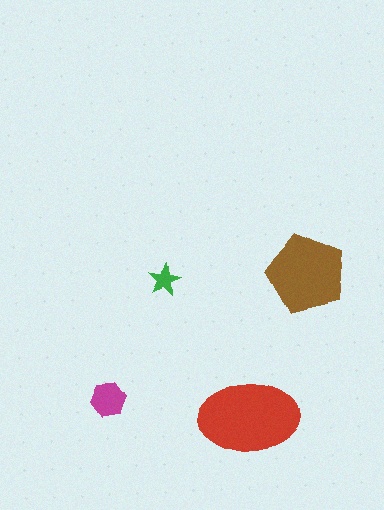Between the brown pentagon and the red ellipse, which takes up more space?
The red ellipse.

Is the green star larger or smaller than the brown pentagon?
Smaller.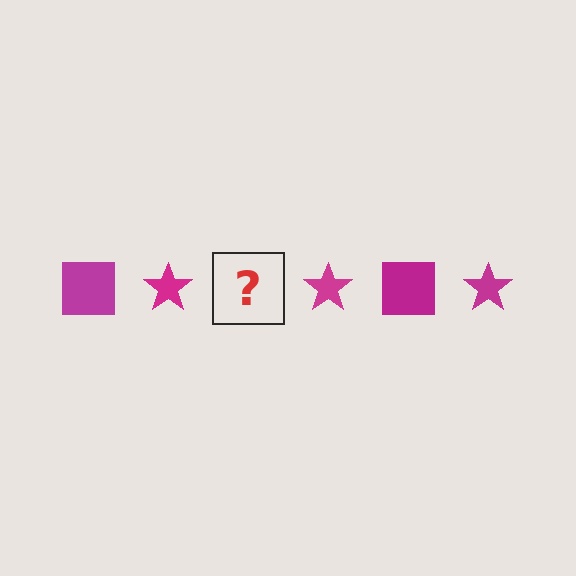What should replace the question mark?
The question mark should be replaced with a magenta square.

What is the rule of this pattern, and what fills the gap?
The rule is that the pattern cycles through square, star shapes in magenta. The gap should be filled with a magenta square.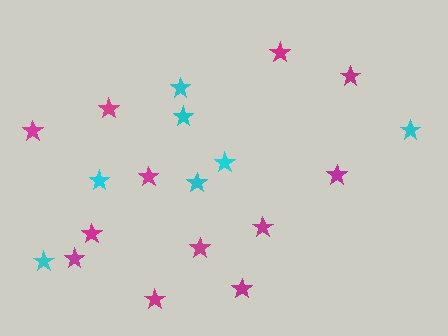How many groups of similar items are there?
There are 2 groups: one group of magenta stars (12) and one group of cyan stars (7).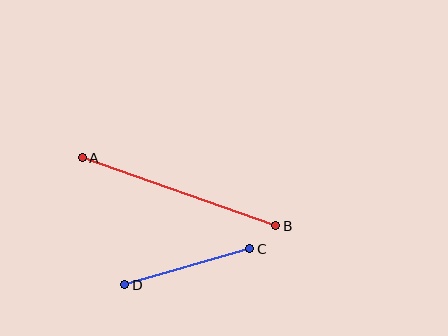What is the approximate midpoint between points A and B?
The midpoint is at approximately (179, 192) pixels.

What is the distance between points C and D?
The distance is approximately 130 pixels.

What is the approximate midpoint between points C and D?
The midpoint is at approximately (187, 267) pixels.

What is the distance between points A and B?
The distance is approximately 205 pixels.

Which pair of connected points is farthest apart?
Points A and B are farthest apart.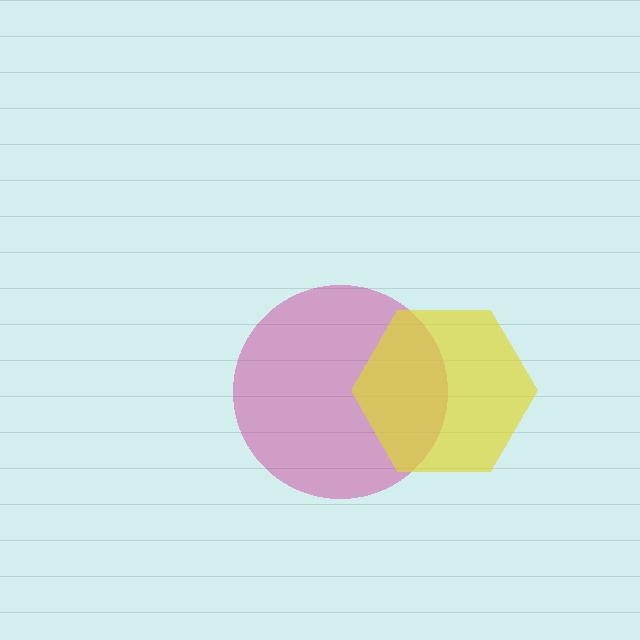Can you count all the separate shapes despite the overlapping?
Yes, there are 2 separate shapes.